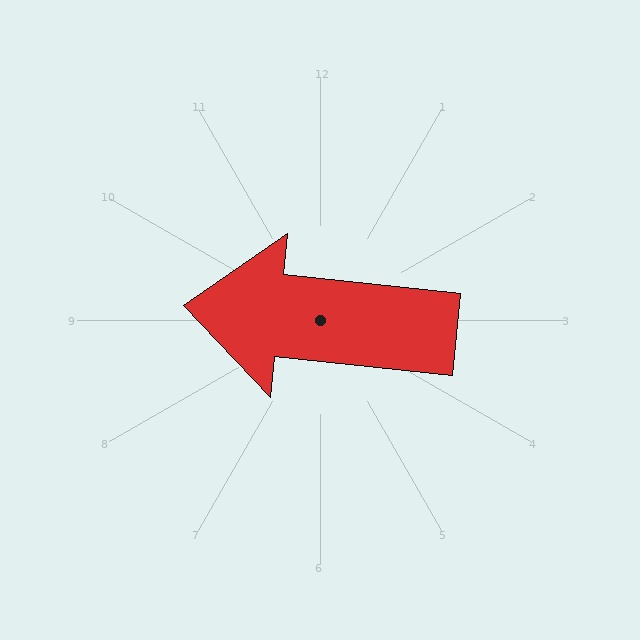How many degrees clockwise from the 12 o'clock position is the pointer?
Approximately 276 degrees.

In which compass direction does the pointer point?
West.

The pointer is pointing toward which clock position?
Roughly 9 o'clock.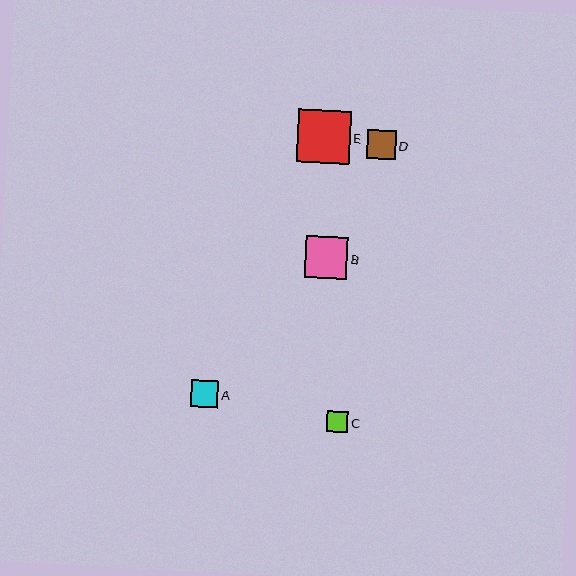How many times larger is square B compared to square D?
Square B is approximately 1.4 times the size of square D.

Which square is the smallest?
Square C is the smallest with a size of approximately 21 pixels.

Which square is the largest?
Square E is the largest with a size of approximately 53 pixels.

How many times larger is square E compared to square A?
Square E is approximately 1.9 times the size of square A.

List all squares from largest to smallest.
From largest to smallest: E, B, D, A, C.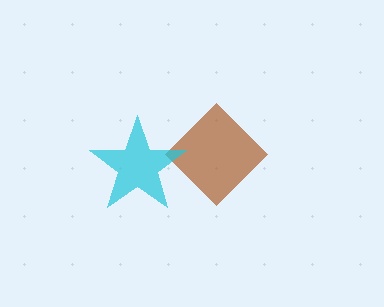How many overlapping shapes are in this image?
There are 2 overlapping shapes in the image.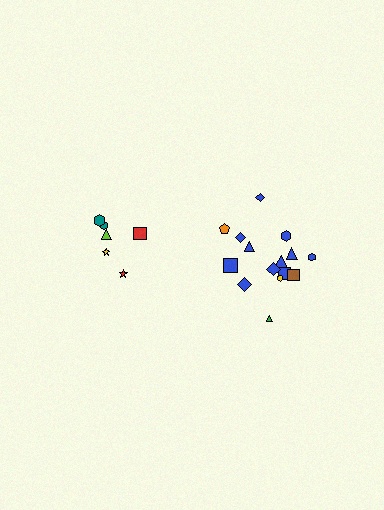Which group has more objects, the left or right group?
The right group.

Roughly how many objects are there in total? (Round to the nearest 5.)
Roughly 20 objects in total.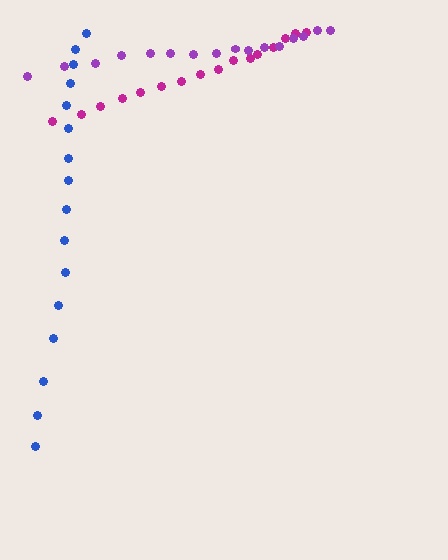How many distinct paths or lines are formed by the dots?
There are 3 distinct paths.